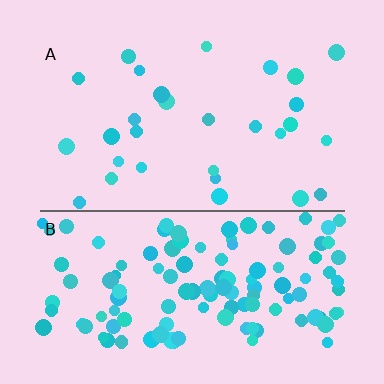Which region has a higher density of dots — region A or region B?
B (the bottom).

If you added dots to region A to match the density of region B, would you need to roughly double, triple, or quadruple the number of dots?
Approximately quadruple.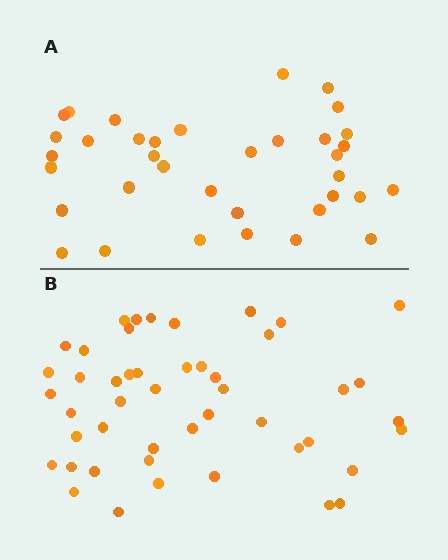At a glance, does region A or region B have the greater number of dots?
Region B (the bottom region) has more dots.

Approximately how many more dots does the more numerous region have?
Region B has roughly 12 or so more dots than region A.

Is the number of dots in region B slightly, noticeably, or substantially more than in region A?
Region B has noticeably more, but not dramatically so. The ratio is roughly 1.3 to 1.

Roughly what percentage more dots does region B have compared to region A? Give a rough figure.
About 30% more.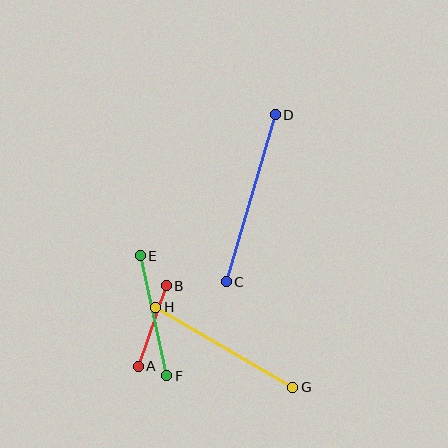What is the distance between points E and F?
The distance is approximately 123 pixels.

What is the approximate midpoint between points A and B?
The midpoint is at approximately (152, 326) pixels.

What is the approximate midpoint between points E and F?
The midpoint is at approximately (154, 316) pixels.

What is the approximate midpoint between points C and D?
The midpoint is at approximately (251, 198) pixels.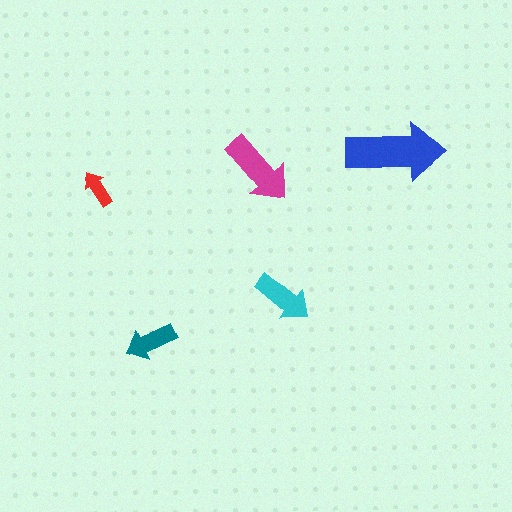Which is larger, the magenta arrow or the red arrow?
The magenta one.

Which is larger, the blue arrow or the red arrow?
The blue one.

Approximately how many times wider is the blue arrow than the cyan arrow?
About 1.5 times wider.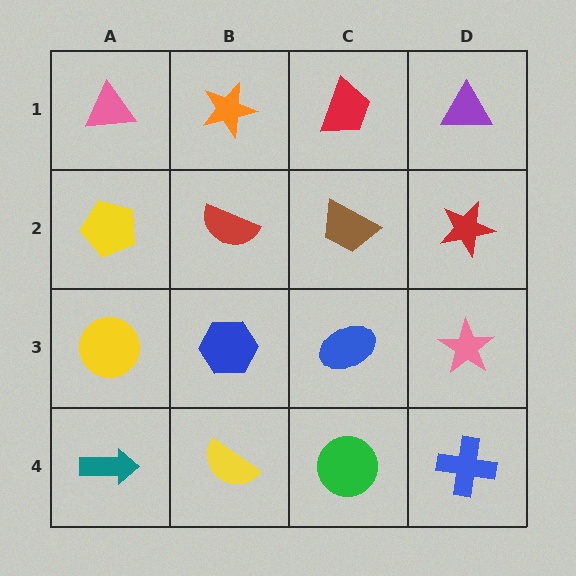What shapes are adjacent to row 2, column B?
An orange star (row 1, column B), a blue hexagon (row 3, column B), a yellow pentagon (row 2, column A), a brown trapezoid (row 2, column C).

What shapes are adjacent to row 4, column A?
A yellow circle (row 3, column A), a yellow semicircle (row 4, column B).